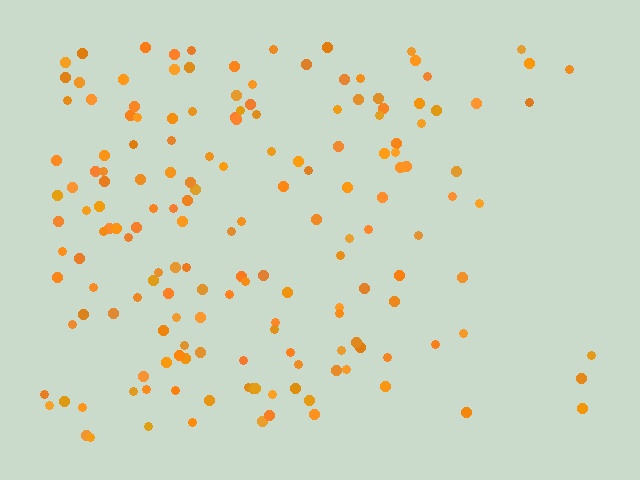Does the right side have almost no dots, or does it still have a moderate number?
Still a moderate number, just noticeably fewer than the left.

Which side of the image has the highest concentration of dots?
The left.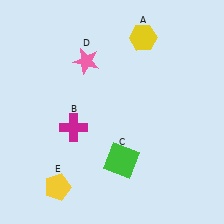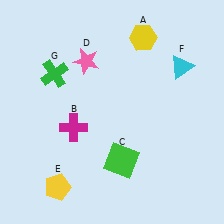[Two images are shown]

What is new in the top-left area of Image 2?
A green cross (G) was added in the top-left area of Image 2.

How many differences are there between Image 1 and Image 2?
There are 2 differences between the two images.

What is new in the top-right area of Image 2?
A cyan triangle (F) was added in the top-right area of Image 2.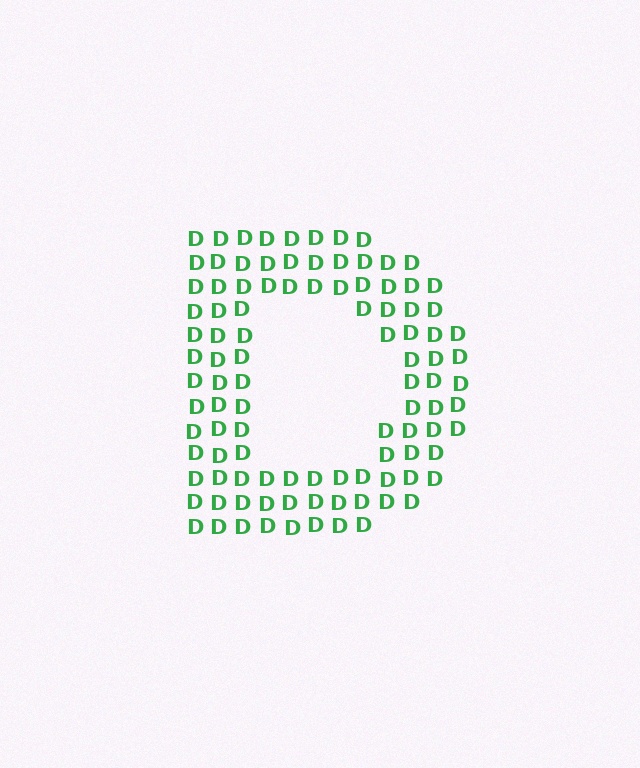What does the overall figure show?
The overall figure shows the letter D.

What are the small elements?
The small elements are letter D's.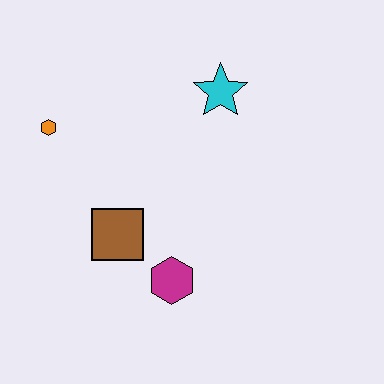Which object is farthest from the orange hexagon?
The magenta hexagon is farthest from the orange hexagon.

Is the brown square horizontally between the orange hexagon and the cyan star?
Yes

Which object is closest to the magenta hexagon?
The brown square is closest to the magenta hexagon.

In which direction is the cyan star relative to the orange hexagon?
The cyan star is to the right of the orange hexagon.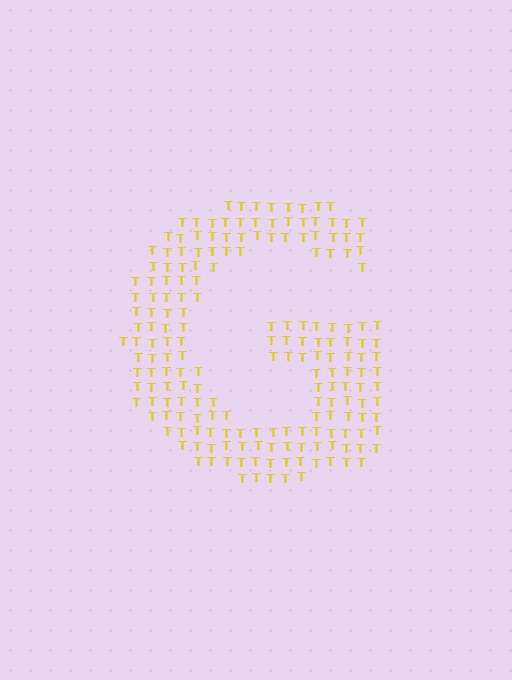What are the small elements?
The small elements are letter T's.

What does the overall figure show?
The overall figure shows the letter G.